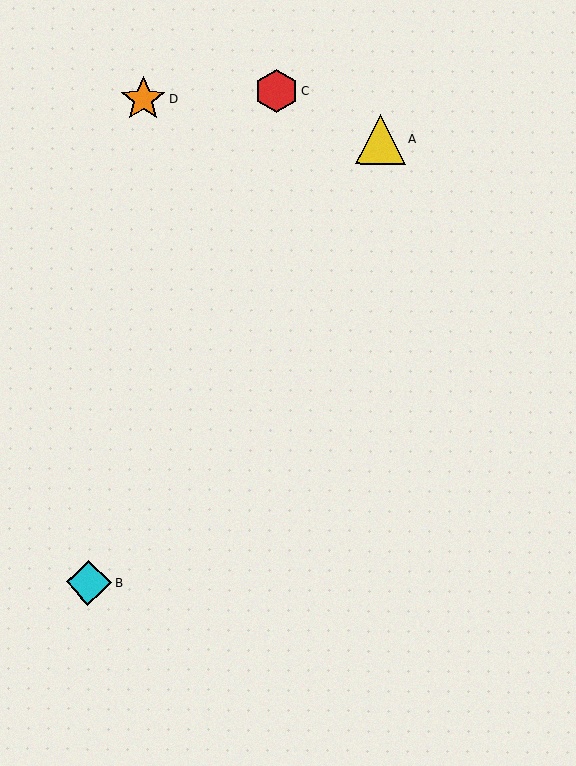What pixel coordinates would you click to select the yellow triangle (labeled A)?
Click at (380, 139) to select the yellow triangle A.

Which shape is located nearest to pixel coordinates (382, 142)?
The yellow triangle (labeled A) at (380, 139) is nearest to that location.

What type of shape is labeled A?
Shape A is a yellow triangle.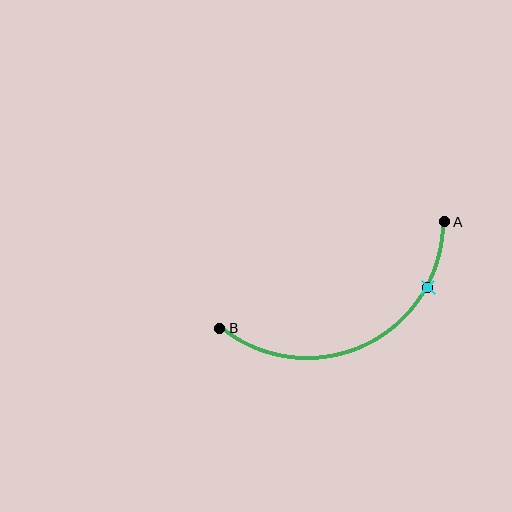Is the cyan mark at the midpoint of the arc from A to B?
No. The cyan mark lies on the arc but is closer to endpoint A. The arc midpoint would be at the point on the curve equidistant along the arc from both A and B.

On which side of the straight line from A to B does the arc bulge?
The arc bulges below the straight line connecting A and B.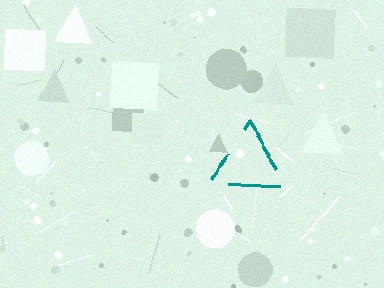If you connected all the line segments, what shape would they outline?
They would outline a triangle.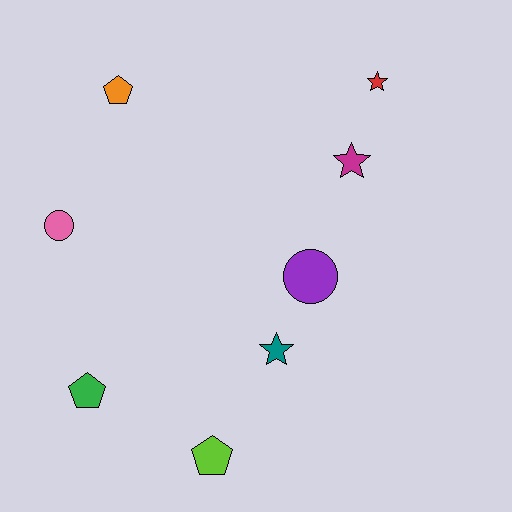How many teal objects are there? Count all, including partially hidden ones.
There is 1 teal object.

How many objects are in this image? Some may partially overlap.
There are 8 objects.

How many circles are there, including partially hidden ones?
There are 2 circles.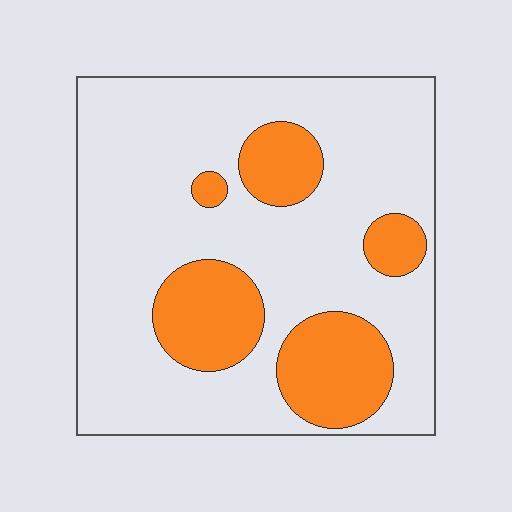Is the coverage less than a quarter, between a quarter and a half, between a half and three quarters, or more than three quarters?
Less than a quarter.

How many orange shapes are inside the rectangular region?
5.